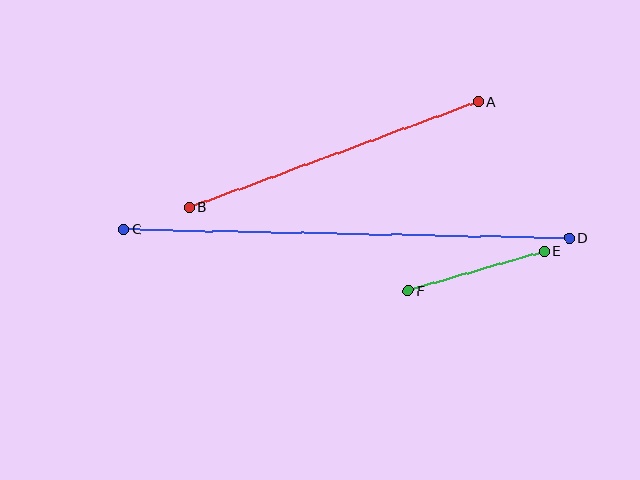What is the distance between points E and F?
The distance is approximately 142 pixels.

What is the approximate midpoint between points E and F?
The midpoint is at approximately (476, 271) pixels.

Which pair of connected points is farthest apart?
Points C and D are farthest apart.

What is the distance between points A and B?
The distance is approximately 308 pixels.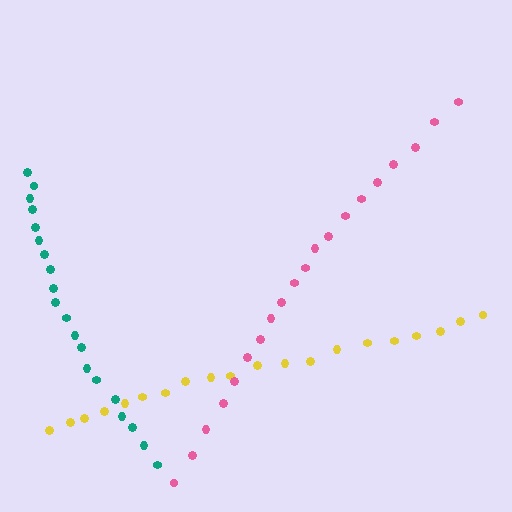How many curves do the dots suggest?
There are 3 distinct paths.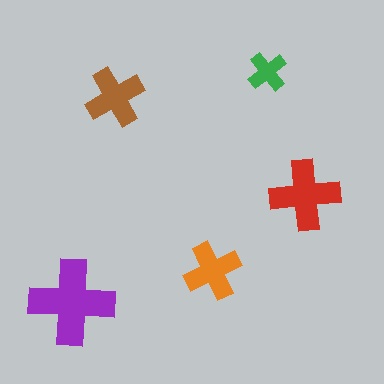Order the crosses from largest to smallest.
the purple one, the red one, the brown one, the orange one, the green one.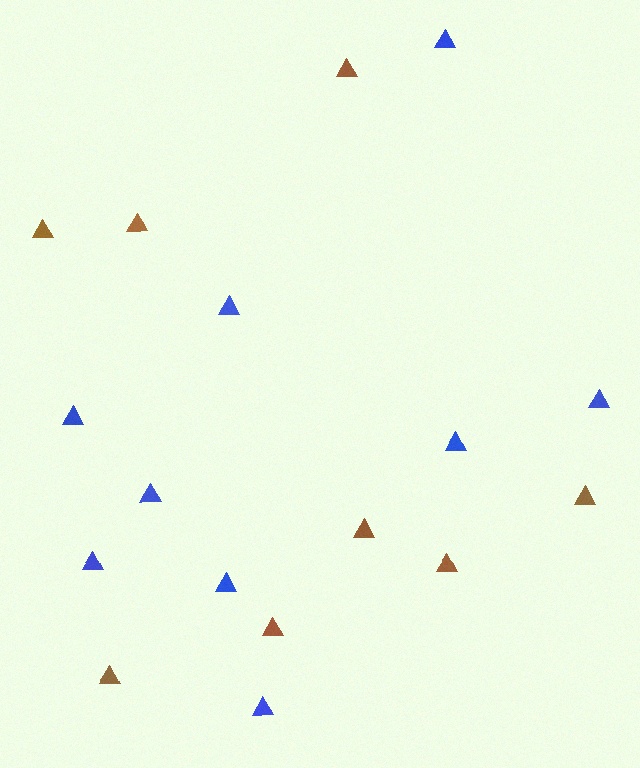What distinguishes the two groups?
There are 2 groups: one group of brown triangles (8) and one group of blue triangles (9).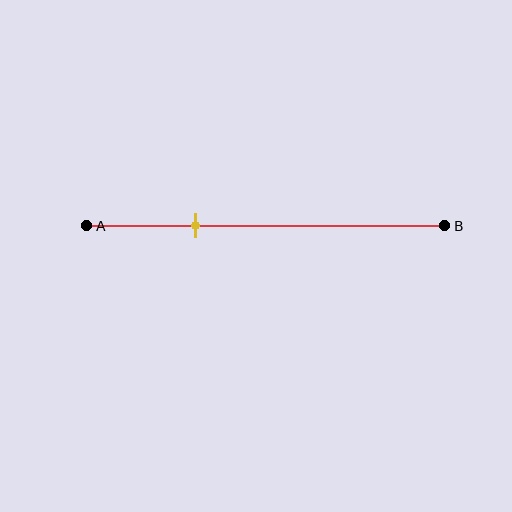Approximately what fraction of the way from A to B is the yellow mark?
The yellow mark is approximately 30% of the way from A to B.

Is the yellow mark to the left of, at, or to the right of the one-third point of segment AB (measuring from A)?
The yellow mark is to the left of the one-third point of segment AB.